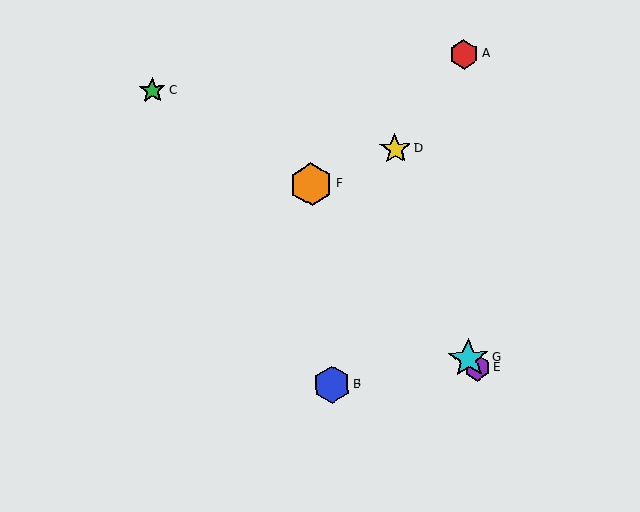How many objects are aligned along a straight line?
3 objects (E, F, G) are aligned along a straight line.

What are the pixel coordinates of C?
Object C is at (152, 91).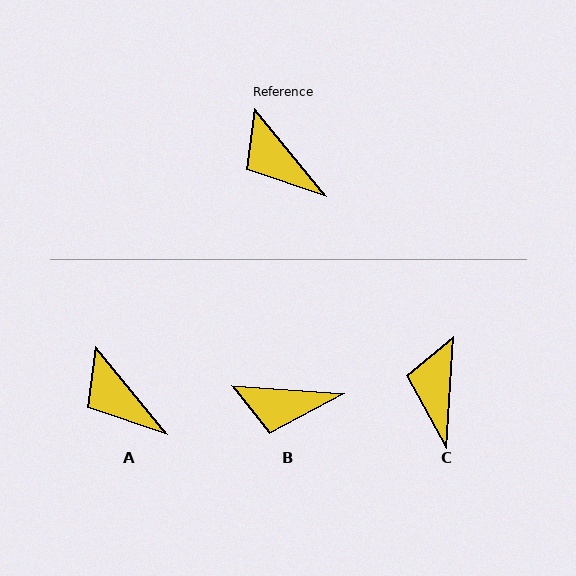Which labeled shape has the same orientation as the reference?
A.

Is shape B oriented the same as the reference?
No, it is off by about 46 degrees.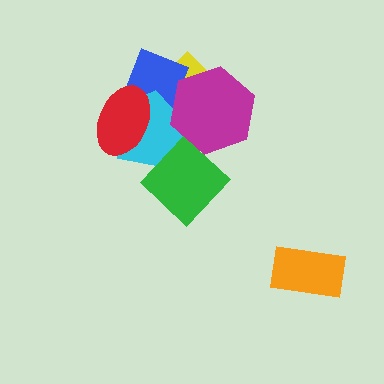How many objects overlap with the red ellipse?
3 objects overlap with the red ellipse.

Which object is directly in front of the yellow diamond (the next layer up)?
The blue rectangle is directly in front of the yellow diamond.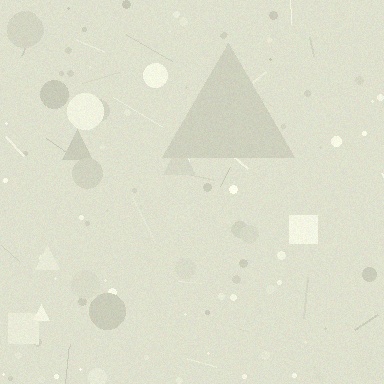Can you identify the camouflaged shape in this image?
The camouflaged shape is a triangle.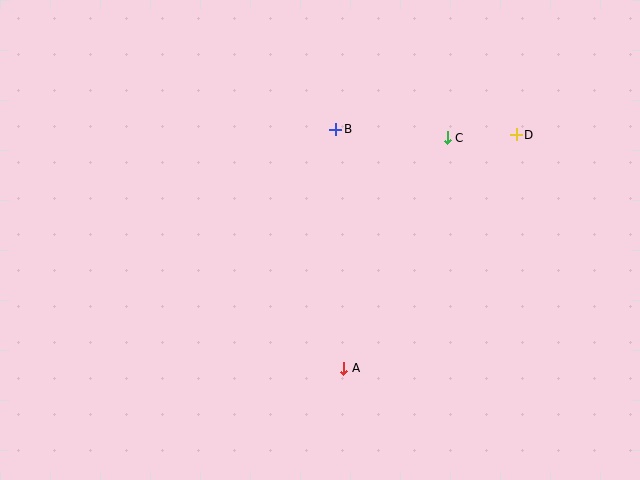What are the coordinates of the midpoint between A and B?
The midpoint between A and B is at (340, 249).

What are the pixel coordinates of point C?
Point C is at (447, 138).